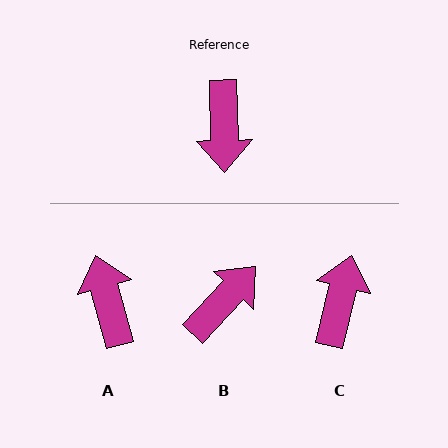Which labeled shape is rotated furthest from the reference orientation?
A, about 166 degrees away.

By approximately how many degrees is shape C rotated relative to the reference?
Approximately 165 degrees counter-clockwise.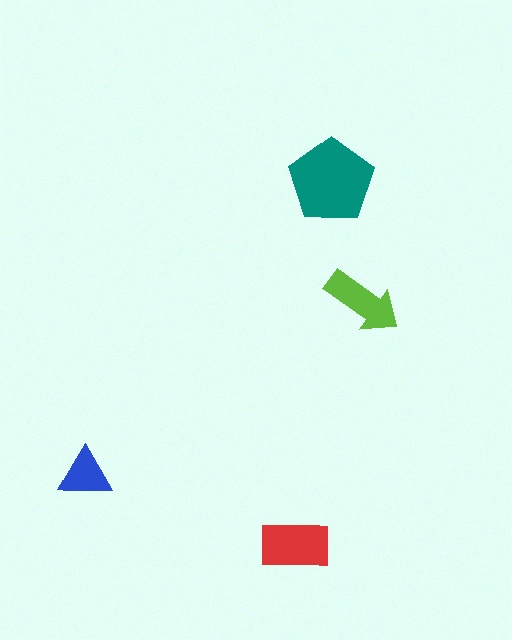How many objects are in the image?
There are 4 objects in the image.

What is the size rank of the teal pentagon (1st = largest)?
1st.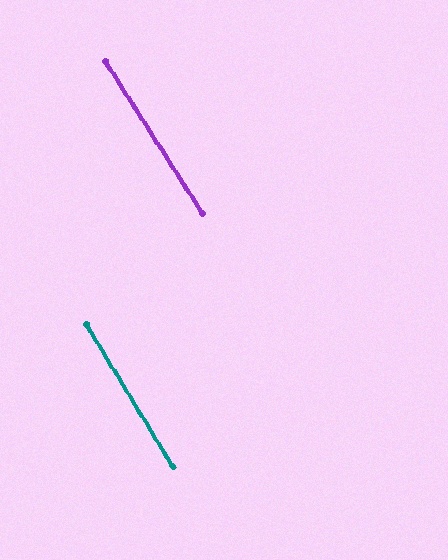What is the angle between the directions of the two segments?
Approximately 1 degree.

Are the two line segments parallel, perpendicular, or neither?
Parallel — their directions differ by only 1.5°.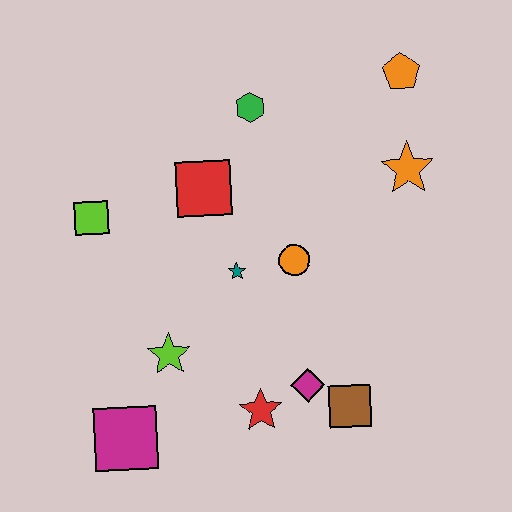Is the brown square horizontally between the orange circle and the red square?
No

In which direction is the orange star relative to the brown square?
The orange star is above the brown square.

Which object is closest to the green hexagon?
The red square is closest to the green hexagon.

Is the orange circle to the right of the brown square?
No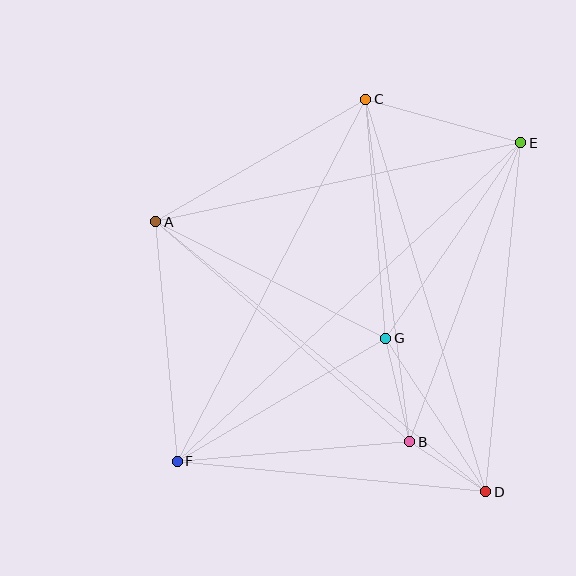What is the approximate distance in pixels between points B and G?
The distance between B and G is approximately 106 pixels.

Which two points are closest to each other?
Points B and D are closest to each other.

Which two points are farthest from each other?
Points E and F are farthest from each other.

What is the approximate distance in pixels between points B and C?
The distance between B and C is approximately 345 pixels.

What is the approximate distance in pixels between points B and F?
The distance between B and F is approximately 233 pixels.